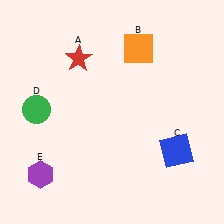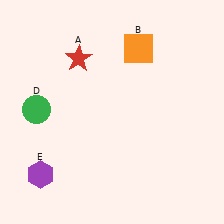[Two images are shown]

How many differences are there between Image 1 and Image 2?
There is 1 difference between the two images.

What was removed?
The blue square (C) was removed in Image 2.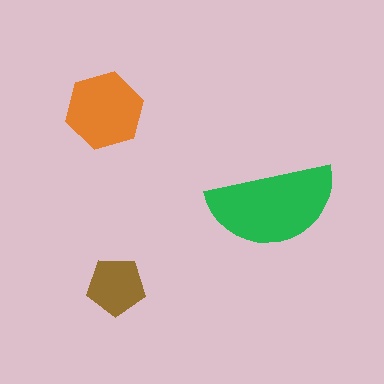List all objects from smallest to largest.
The brown pentagon, the orange hexagon, the green semicircle.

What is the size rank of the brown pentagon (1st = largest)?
3rd.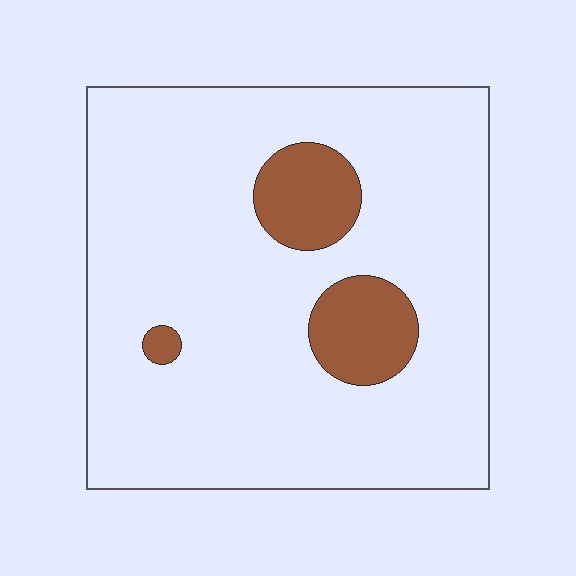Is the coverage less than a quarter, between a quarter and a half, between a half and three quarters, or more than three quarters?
Less than a quarter.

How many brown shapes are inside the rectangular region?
3.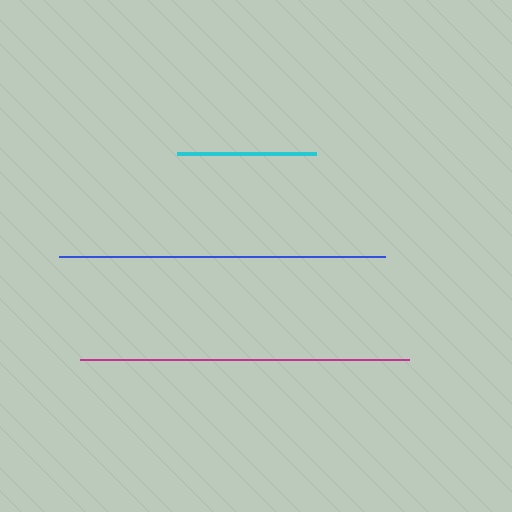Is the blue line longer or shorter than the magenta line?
The magenta line is longer than the blue line.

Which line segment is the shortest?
The cyan line is the shortest at approximately 140 pixels.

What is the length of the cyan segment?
The cyan segment is approximately 140 pixels long.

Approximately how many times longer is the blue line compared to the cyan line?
The blue line is approximately 2.3 times the length of the cyan line.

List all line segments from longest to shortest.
From longest to shortest: magenta, blue, cyan.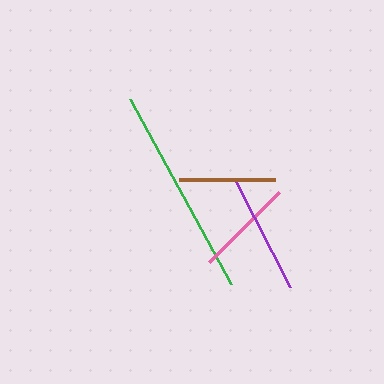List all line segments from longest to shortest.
From longest to shortest: green, purple, pink, brown.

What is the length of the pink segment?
The pink segment is approximately 99 pixels long.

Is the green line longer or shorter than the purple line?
The green line is longer than the purple line.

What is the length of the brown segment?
The brown segment is approximately 96 pixels long.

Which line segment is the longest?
The green line is the longest at approximately 211 pixels.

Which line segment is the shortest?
The brown line is the shortest at approximately 96 pixels.